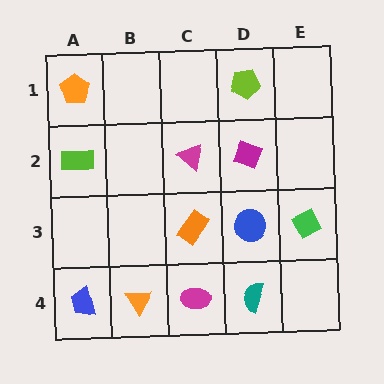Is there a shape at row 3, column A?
No, that cell is empty.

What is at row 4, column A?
A blue trapezoid.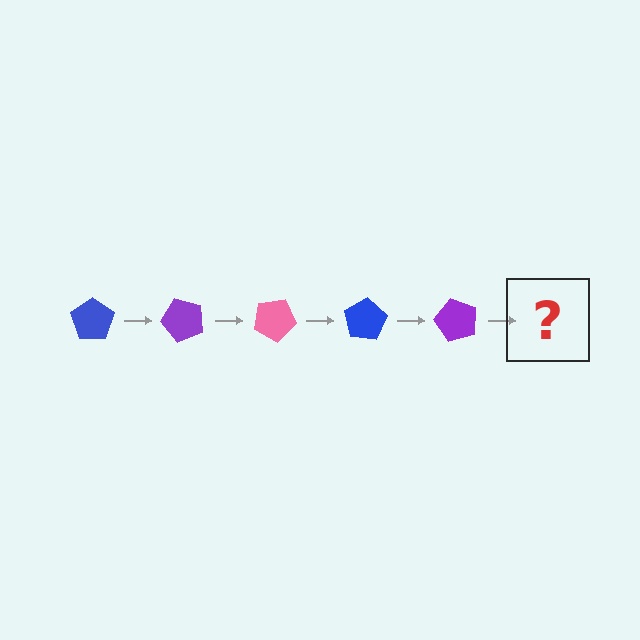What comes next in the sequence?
The next element should be a pink pentagon, rotated 250 degrees from the start.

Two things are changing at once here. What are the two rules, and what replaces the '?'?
The two rules are that it rotates 50 degrees each step and the color cycles through blue, purple, and pink. The '?' should be a pink pentagon, rotated 250 degrees from the start.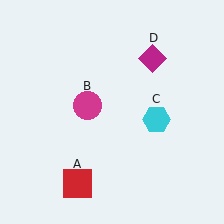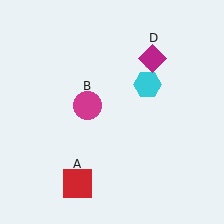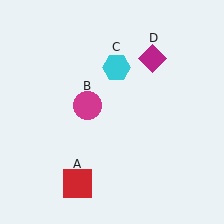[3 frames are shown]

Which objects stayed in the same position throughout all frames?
Red square (object A) and magenta circle (object B) and magenta diamond (object D) remained stationary.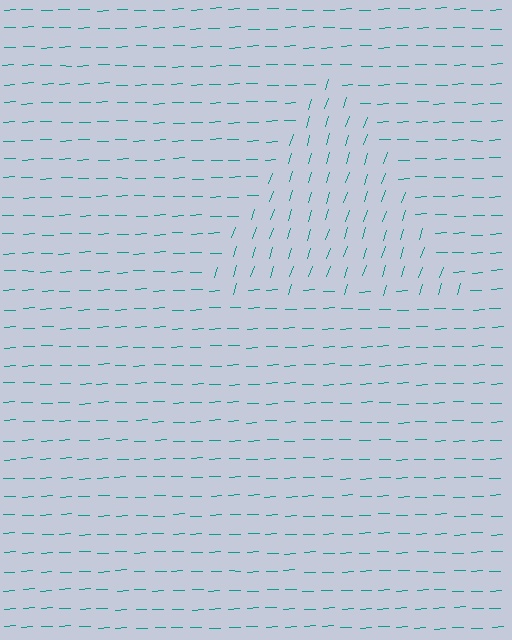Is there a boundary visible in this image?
Yes, there is a texture boundary formed by a change in line orientation.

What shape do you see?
I see a triangle.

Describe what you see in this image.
The image is filled with small teal line segments. A triangle region in the image has lines oriented differently from the surrounding lines, creating a visible texture boundary.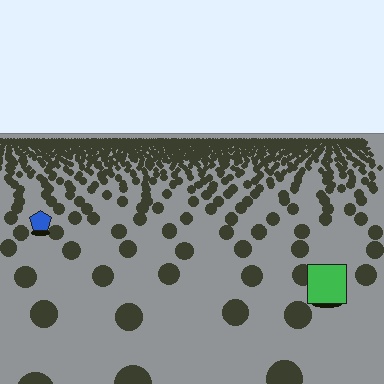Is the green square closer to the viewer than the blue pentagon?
Yes. The green square is closer — you can tell from the texture gradient: the ground texture is coarser near it.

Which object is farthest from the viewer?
The blue pentagon is farthest from the viewer. It appears smaller and the ground texture around it is denser.